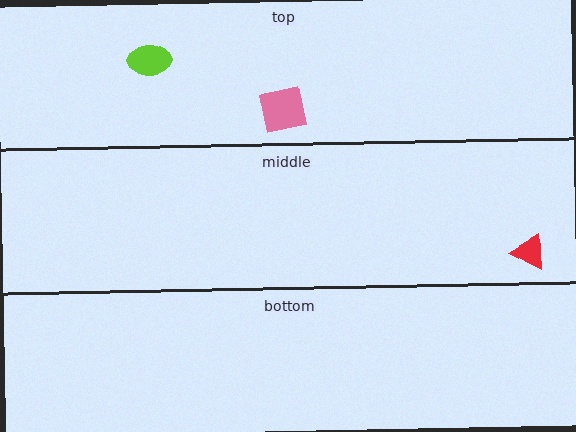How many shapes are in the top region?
2.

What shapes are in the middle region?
The red triangle.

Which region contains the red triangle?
The middle region.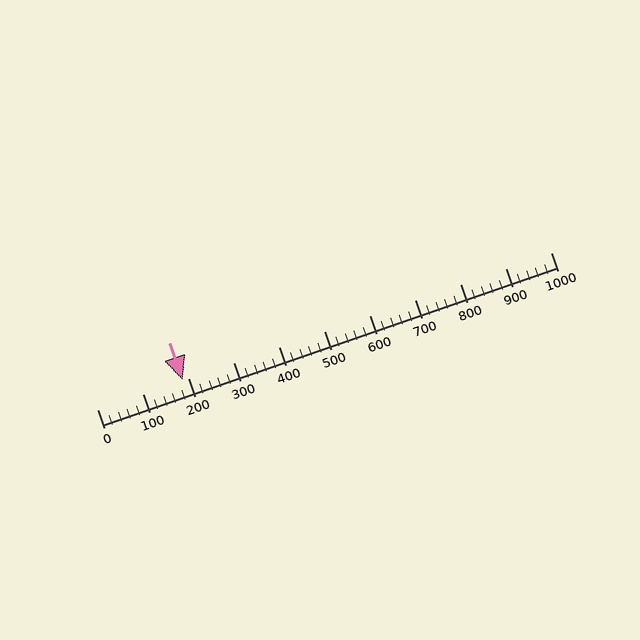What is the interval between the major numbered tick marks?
The major tick marks are spaced 100 units apart.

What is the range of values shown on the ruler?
The ruler shows values from 0 to 1000.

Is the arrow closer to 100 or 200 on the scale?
The arrow is closer to 200.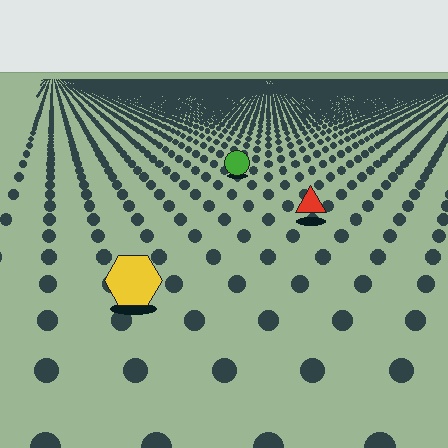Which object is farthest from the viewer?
The green circle is farthest from the viewer. It appears smaller and the ground texture around it is denser.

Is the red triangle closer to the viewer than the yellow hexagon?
No. The yellow hexagon is closer — you can tell from the texture gradient: the ground texture is coarser near it.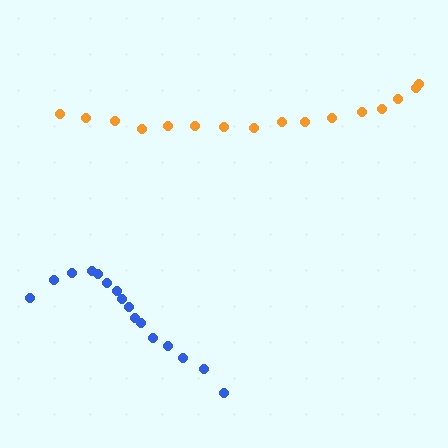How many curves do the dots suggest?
There are 2 distinct paths.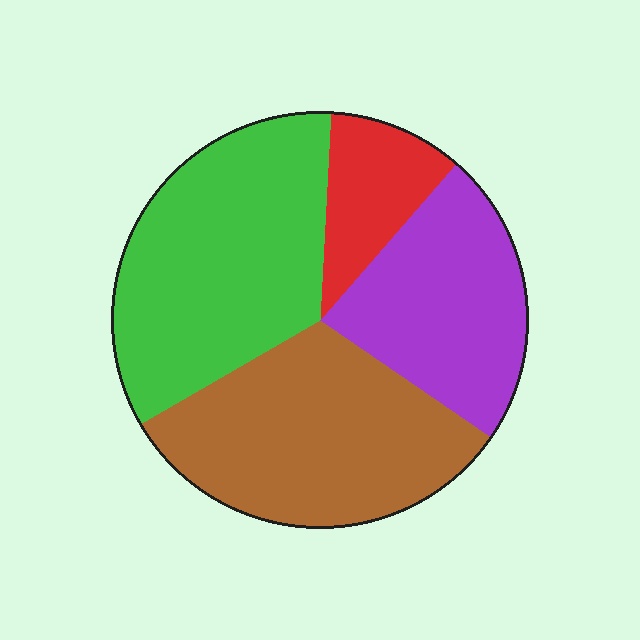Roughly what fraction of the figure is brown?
Brown covers roughly 30% of the figure.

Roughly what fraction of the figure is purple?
Purple covers about 25% of the figure.